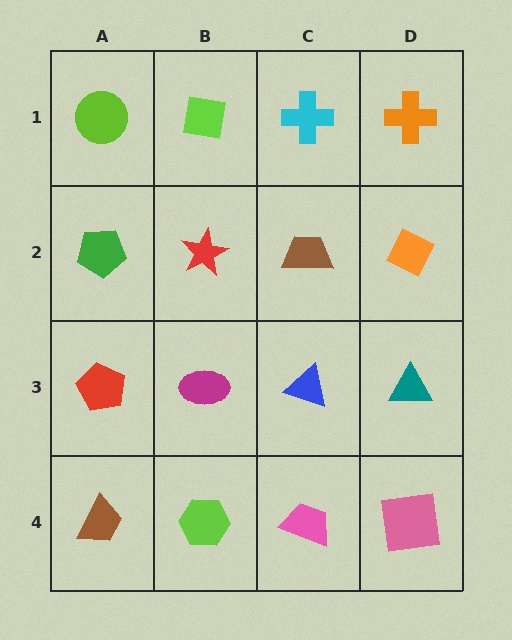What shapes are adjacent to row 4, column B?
A magenta ellipse (row 3, column B), a brown trapezoid (row 4, column A), a pink trapezoid (row 4, column C).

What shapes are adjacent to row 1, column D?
An orange diamond (row 2, column D), a cyan cross (row 1, column C).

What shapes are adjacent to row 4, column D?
A teal triangle (row 3, column D), a pink trapezoid (row 4, column C).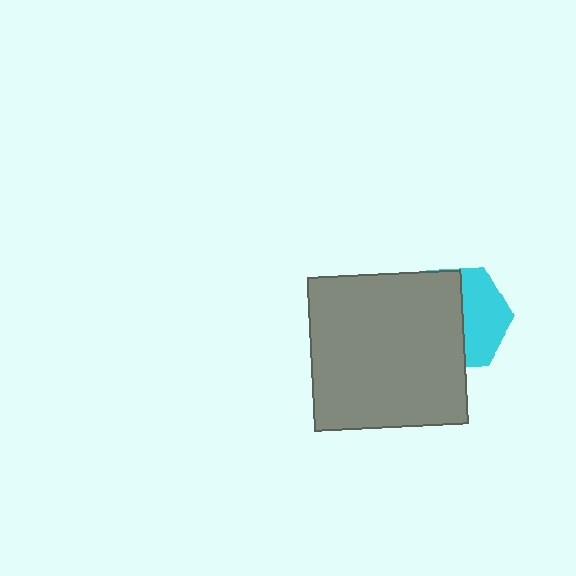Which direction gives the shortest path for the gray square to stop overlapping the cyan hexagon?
Moving left gives the shortest separation.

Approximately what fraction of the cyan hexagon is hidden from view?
Roughly 56% of the cyan hexagon is hidden behind the gray square.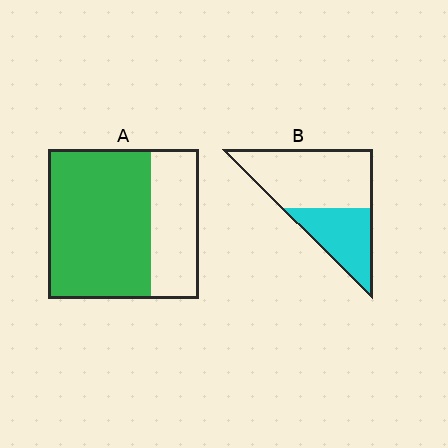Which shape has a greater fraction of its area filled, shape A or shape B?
Shape A.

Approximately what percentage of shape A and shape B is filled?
A is approximately 70% and B is approximately 35%.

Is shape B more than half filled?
No.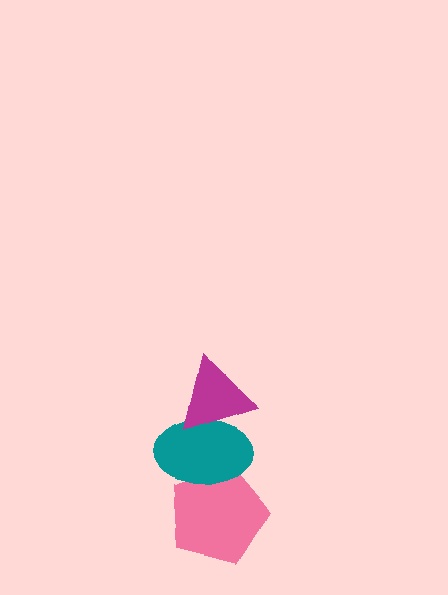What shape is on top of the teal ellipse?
The magenta triangle is on top of the teal ellipse.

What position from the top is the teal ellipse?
The teal ellipse is 2nd from the top.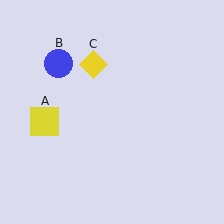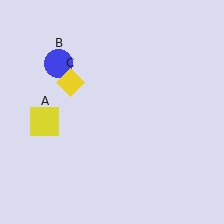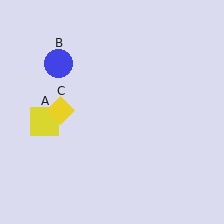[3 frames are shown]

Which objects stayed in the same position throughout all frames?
Yellow square (object A) and blue circle (object B) remained stationary.